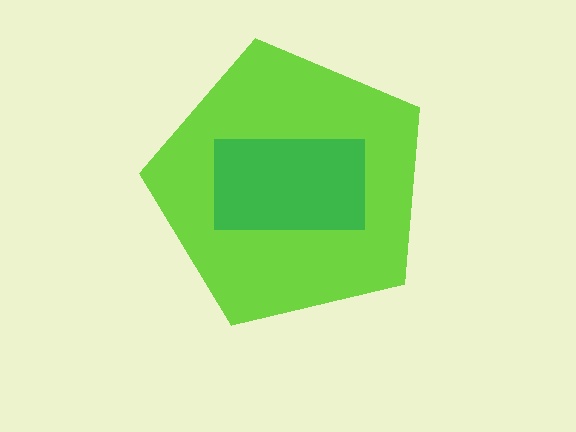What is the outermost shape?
The lime pentagon.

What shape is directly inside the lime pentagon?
The green rectangle.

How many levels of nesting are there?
2.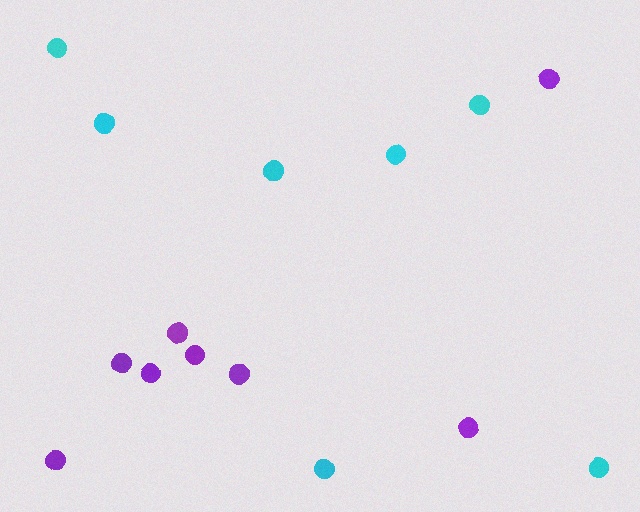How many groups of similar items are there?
There are 2 groups: one group of purple circles (8) and one group of cyan circles (7).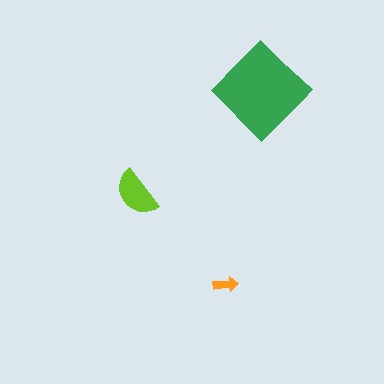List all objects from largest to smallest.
The green diamond, the lime semicircle, the orange arrow.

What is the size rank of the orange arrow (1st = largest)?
3rd.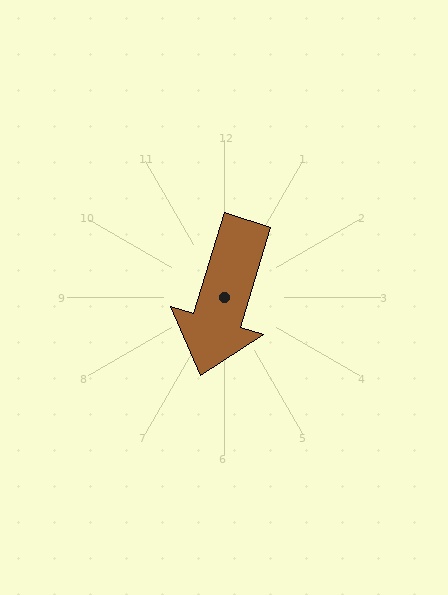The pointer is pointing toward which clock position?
Roughly 7 o'clock.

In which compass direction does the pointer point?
South.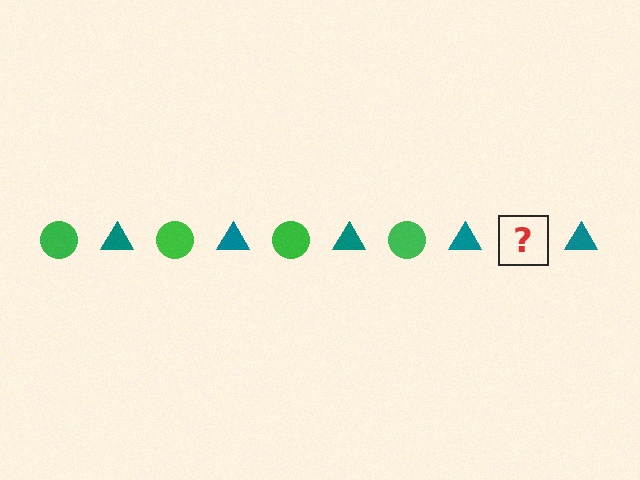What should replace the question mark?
The question mark should be replaced with a green circle.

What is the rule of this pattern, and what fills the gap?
The rule is that the pattern alternates between green circle and teal triangle. The gap should be filled with a green circle.